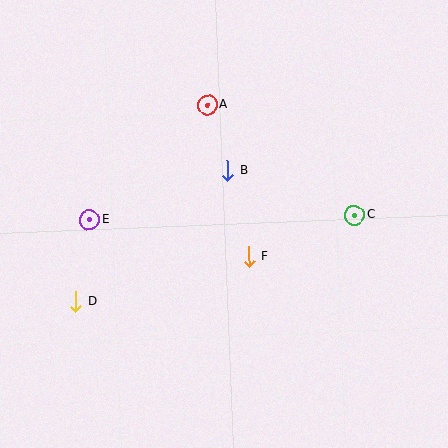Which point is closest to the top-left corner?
Point A is closest to the top-left corner.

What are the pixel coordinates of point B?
Point B is at (227, 171).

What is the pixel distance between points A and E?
The distance between A and E is 165 pixels.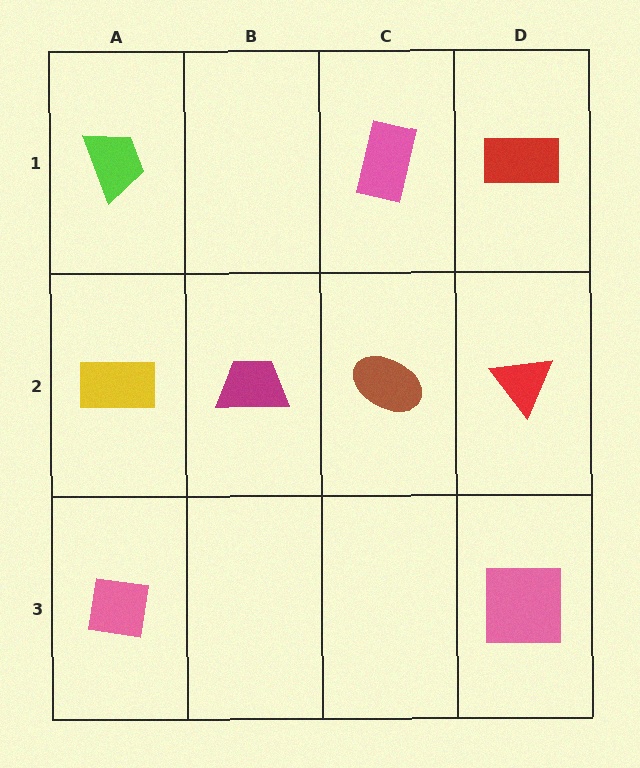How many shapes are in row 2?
4 shapes.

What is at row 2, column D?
A red triangle.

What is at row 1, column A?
A lime trapezoid.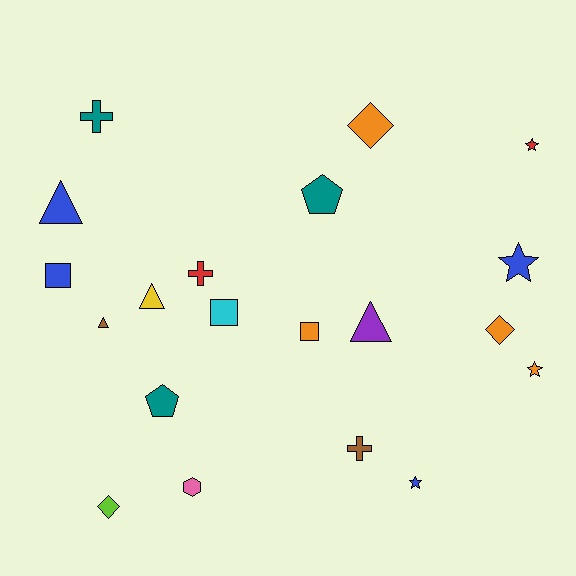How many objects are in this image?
There are 20 objects.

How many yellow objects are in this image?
There is 1 yellow object.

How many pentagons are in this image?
There are 2 pentagons.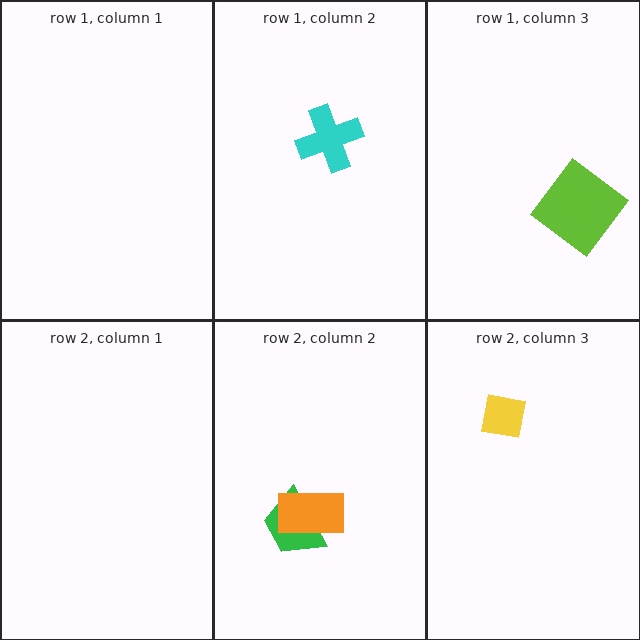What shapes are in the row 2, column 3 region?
The yellow square.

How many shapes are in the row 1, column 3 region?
1.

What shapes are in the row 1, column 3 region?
The lime diamond.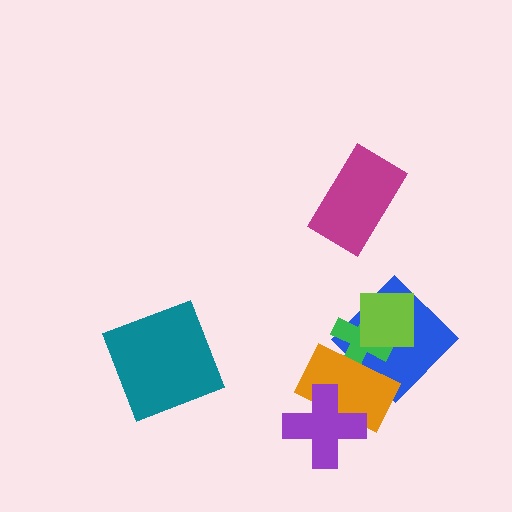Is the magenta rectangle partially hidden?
No, no other shape covers it.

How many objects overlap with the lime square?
2 objects overlap with the lime square.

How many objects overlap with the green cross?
3 objects overlap with the green cross.